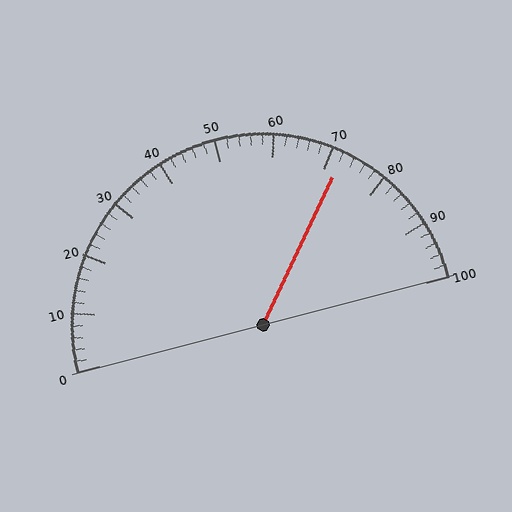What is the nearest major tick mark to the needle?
The nearest major tick mark is 70.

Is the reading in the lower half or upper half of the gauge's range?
The reading is in the upper half of the range (0 to 100).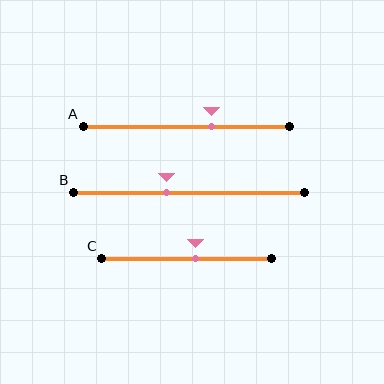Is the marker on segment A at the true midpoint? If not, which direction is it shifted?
No, the marker on segment A is shifted to the right by about 12% of the segment length.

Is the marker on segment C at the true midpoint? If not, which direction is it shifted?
No, the marker on segment C is shifted to the right by about 5% of the segment length.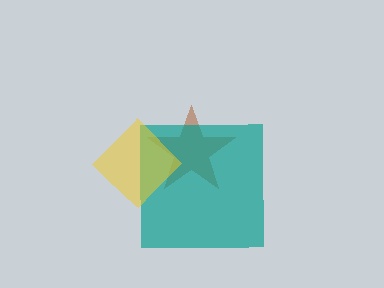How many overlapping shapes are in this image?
There are 3 overlapping shapes in the image.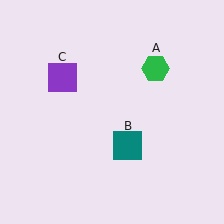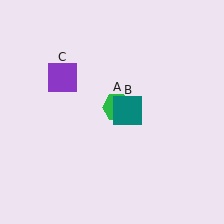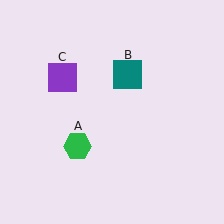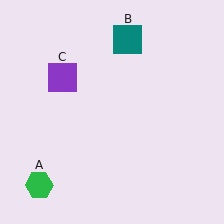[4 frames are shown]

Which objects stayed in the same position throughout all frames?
Purple square (object C) remained stationary.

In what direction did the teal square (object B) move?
The teal square (object B) moved up.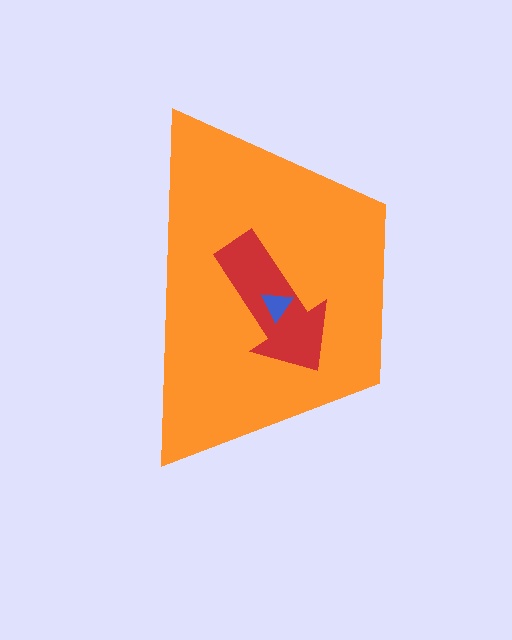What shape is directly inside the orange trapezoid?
The red arrow.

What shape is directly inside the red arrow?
The blue triangle.